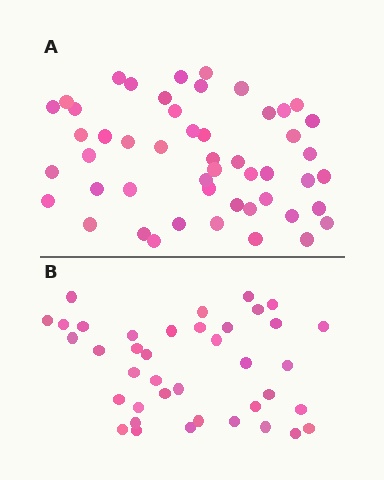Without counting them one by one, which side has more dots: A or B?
Region A (the top region) has more dots.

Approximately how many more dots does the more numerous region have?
Region A has roughly 12 or so more dots than region B.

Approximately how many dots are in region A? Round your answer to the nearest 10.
About 50 dots.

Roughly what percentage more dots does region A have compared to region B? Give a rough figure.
About 30% more.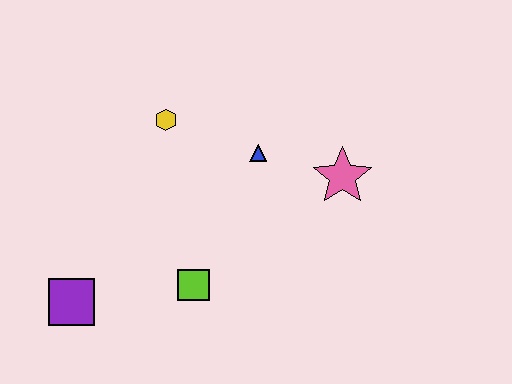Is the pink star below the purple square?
No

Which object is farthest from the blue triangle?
The purple square is farthest from the blue triangle.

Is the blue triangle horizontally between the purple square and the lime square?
No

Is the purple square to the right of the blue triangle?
No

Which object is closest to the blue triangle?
The pink star is closest to the blue triangle.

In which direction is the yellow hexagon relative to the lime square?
The yellow hexagon is above the lime square.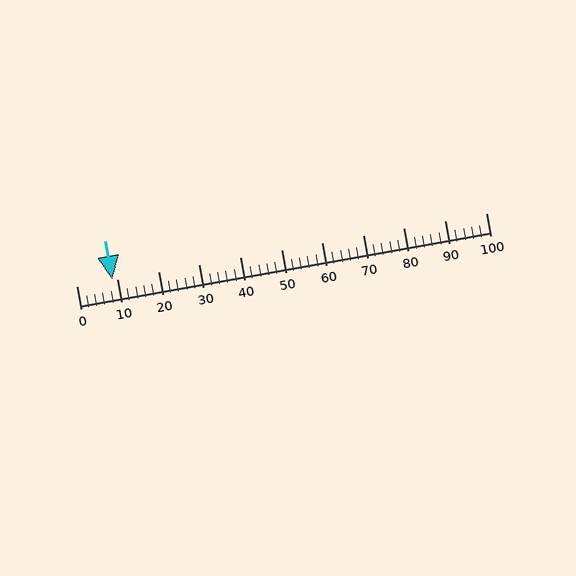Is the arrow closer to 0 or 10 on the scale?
The arrow is closer to 10.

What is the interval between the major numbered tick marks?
The major tick marks are spaced 10 units apart.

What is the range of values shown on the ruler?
The ruler shows values from 0 to 100.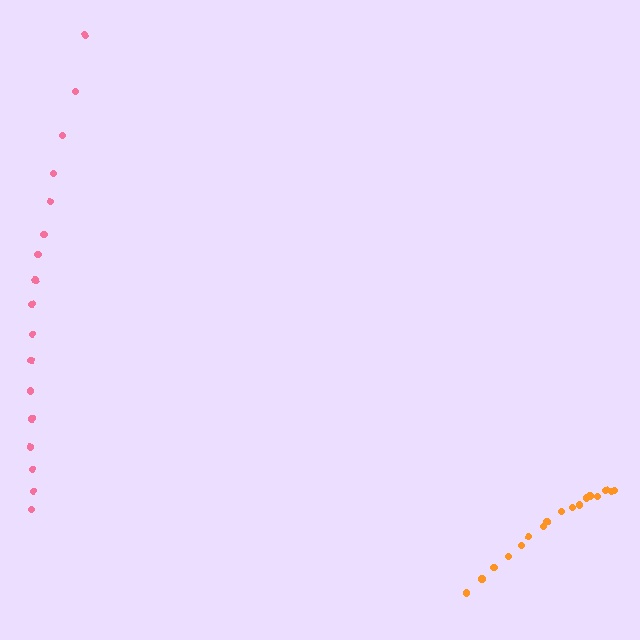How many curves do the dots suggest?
There are 2 distinct paths.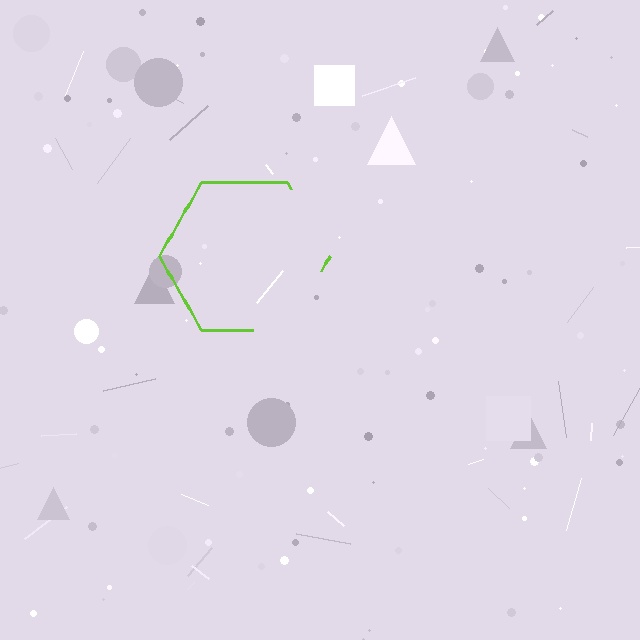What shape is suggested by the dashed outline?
The dashed outline suggests a hexagon.